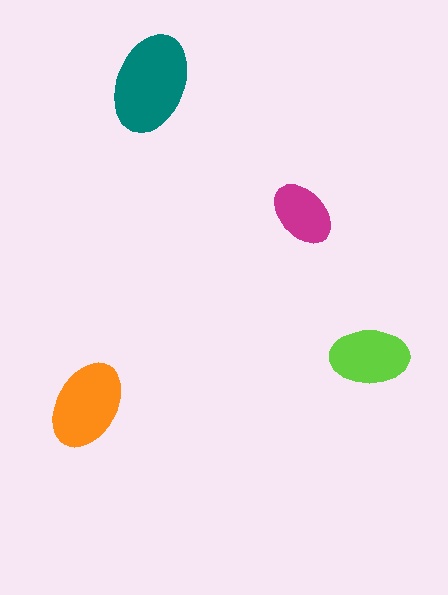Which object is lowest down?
The orange ellipse is bottommost.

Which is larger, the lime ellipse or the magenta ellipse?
The lime one.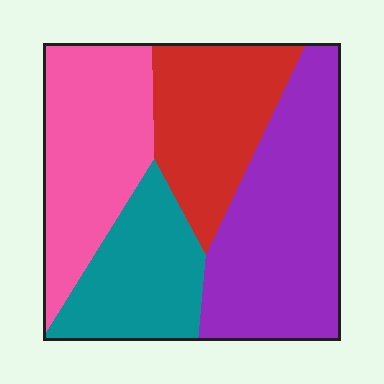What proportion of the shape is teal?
Teal takes up about one fifth (1/5) of the shape.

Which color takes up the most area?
Purple, at roughly 35%.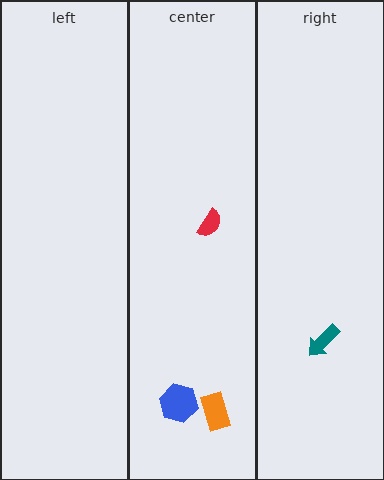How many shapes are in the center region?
3.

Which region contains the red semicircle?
The center region.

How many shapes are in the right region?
1.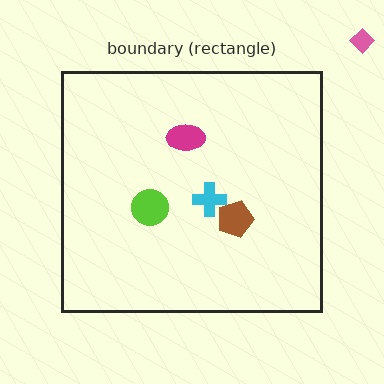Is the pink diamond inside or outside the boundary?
Outside.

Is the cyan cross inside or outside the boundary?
Inside.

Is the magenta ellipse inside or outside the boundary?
Inside.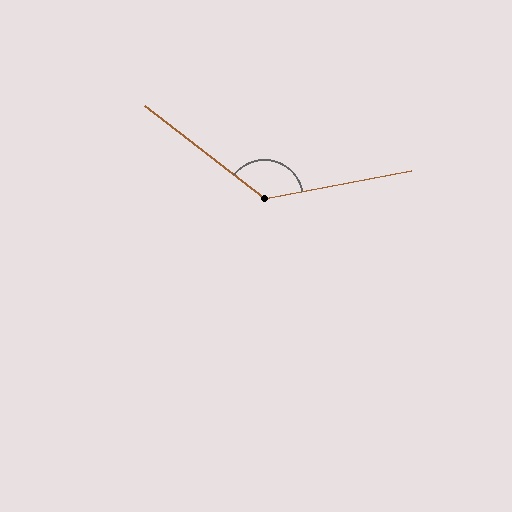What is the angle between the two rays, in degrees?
Approximately 131 degrees.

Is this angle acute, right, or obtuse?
It is obtuse.